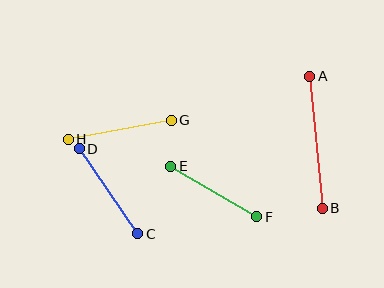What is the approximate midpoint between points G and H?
The midpoint is at approximately (120, 130) pixels.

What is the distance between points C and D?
The distance is approximately 103 pixels.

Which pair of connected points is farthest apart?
Points A and B are farthest apart.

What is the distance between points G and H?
The distance is approximately 105 pixels.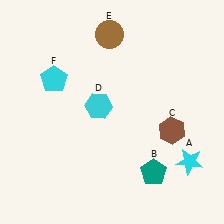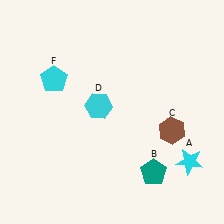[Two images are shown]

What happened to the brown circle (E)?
The brown circle (E) was removed in Image 2. It was in the top-left area of Image 1.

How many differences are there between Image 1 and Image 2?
There is 1 difference between the two images.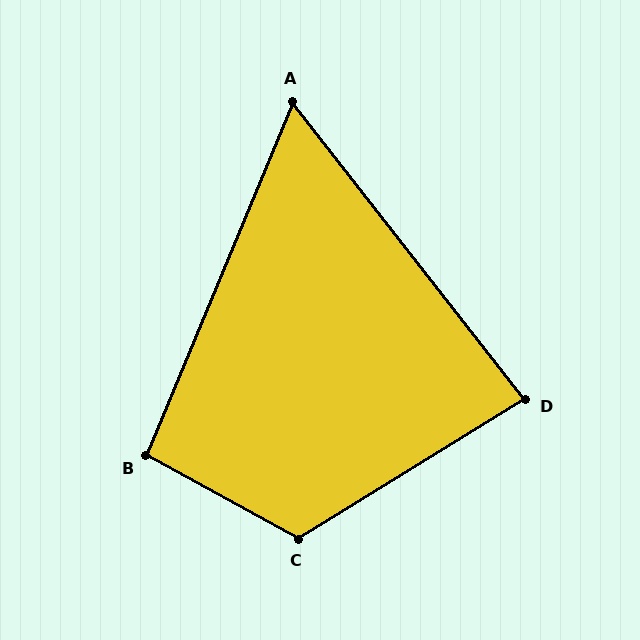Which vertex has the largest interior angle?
C, at approximately 119 degrees.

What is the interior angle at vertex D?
Approximately 84 degrees (acute).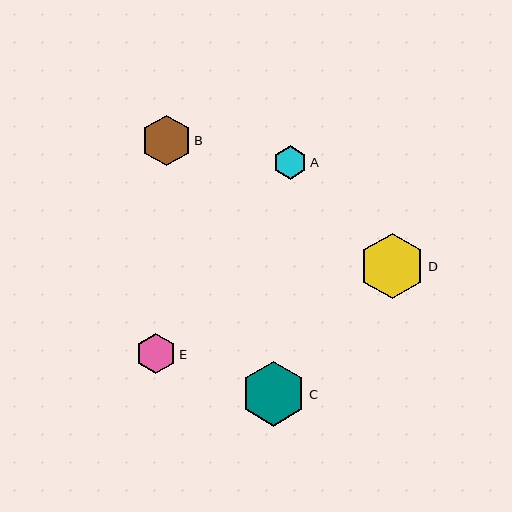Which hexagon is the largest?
Hexagon D is the largest with a size of approximately 66 pixels.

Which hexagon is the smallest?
Hexagon A is the smallest with a size of approximately 33 pixels.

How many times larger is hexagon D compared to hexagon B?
Hexagon D is approximately 1.3 times the size of hexagon B.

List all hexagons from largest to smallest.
From largest to smallest: D, C, B, E, A.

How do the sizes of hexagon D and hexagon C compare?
Hexagon D and hexagon C are approximately the same size.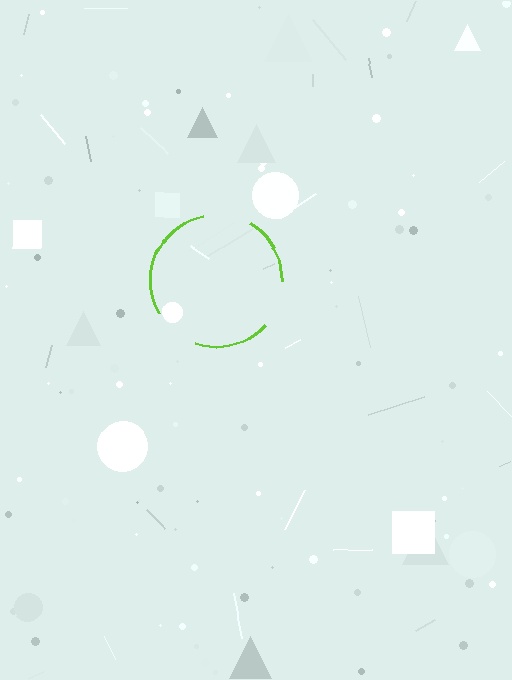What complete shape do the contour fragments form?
The contour fragments form a circle.